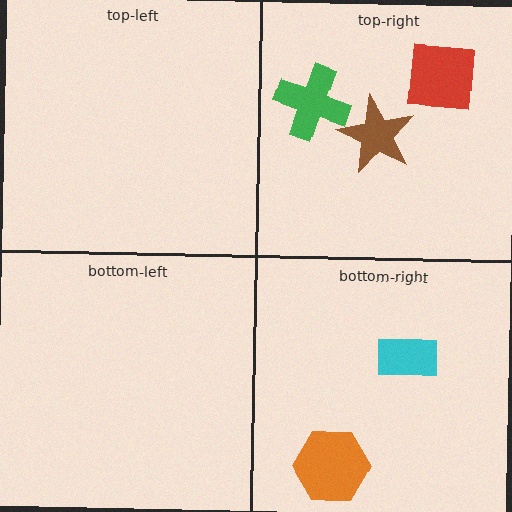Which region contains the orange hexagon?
The bottom-right region.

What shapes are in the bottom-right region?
The cyan rectangle, the orange hexagon.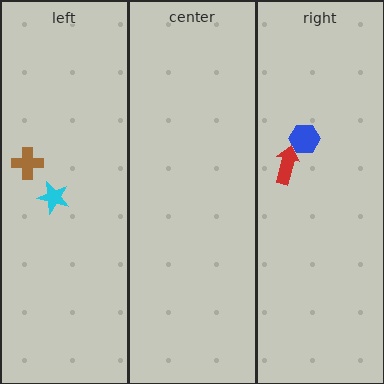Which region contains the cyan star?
The left region.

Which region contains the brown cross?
The left region.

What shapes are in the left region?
The cyan star, the brown cross.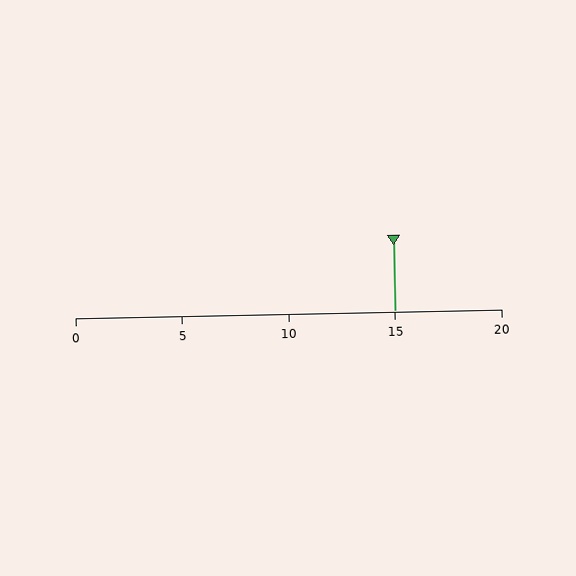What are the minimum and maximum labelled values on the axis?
The axis runs from 0 to 20.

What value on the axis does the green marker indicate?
The marker indicates approximately 15.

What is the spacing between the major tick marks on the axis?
The major ticks are spaced 5 apart.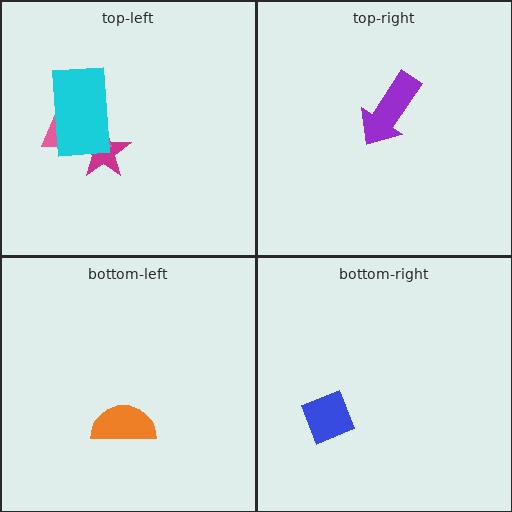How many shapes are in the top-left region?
3.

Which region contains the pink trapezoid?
The top-left region.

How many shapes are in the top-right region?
1.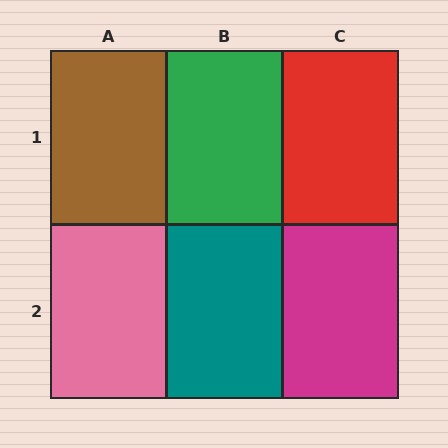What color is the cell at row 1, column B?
Green.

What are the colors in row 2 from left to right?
Pink, teal, magenta.